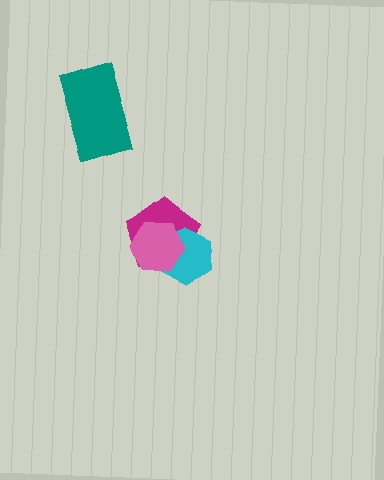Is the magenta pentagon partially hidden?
Yes, it is partially covered by another shape.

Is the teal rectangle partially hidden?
No, no other shape covers it.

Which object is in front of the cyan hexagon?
The pink hexagon is in front of the cyan hexagon.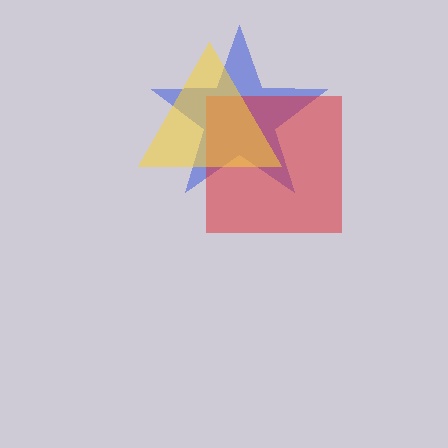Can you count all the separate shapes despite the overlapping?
Yes, there are 3 separate shapes.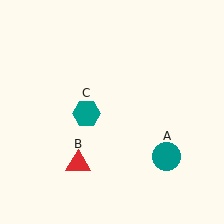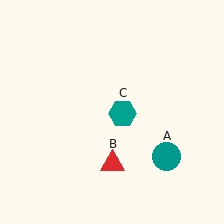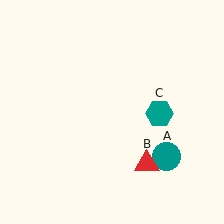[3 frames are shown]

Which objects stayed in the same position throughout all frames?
Teal circle (object A) remained stationary.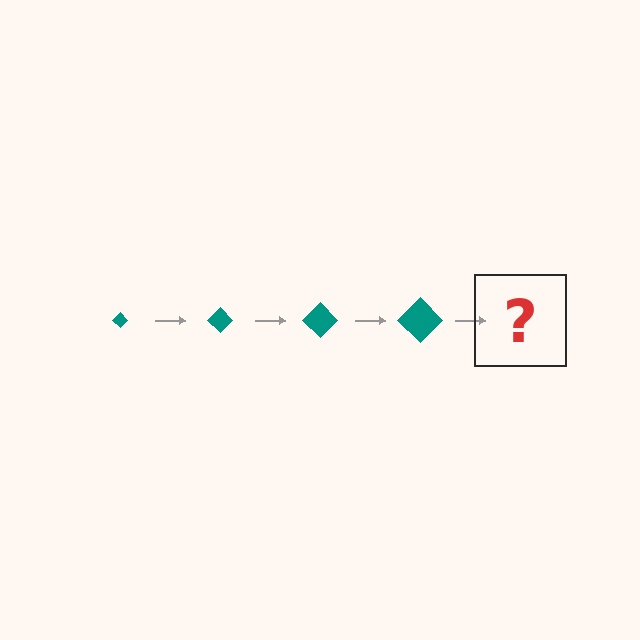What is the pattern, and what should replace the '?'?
The pattern is that the diamond gets progressively larger each step. The '?' should be a teal diamond, larger than the previous one.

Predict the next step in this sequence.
The next step is a teal diamond, larger than the previous one.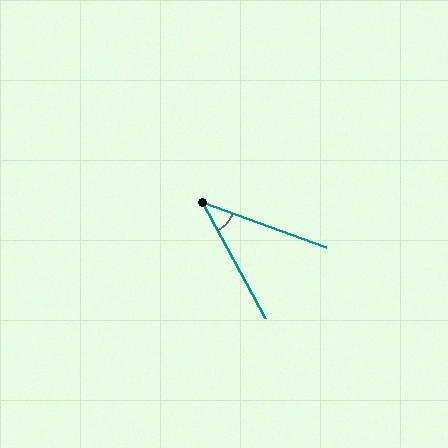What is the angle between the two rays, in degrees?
Approximately 42 degrees.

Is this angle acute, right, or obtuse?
It is acute.